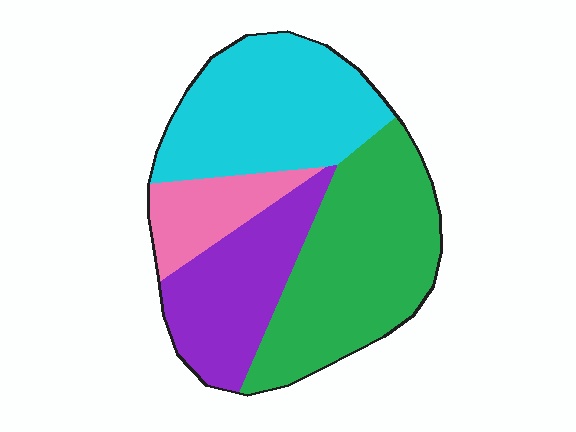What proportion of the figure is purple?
Purple takes up about one fifth (1/5) of the figure.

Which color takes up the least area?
Pink, at roughly 10%.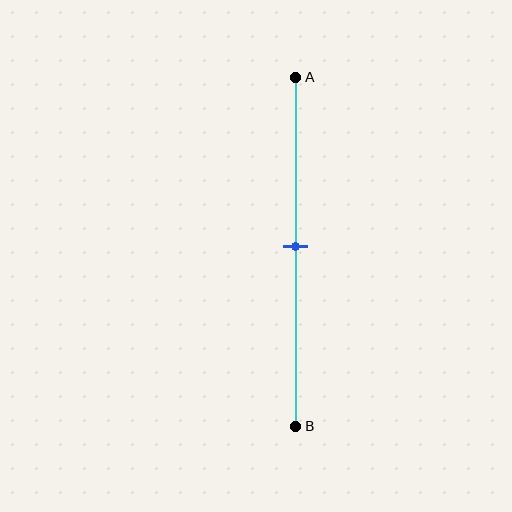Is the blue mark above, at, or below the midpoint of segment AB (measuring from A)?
The blue mark is approximately at the midpoint of segment AB.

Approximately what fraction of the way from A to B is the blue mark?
The blue mark is approximately 50% of the way from A to B.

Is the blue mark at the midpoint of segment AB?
Yes, the mark is approximately at the midpoint.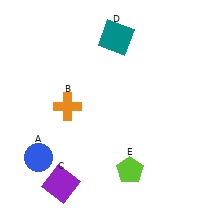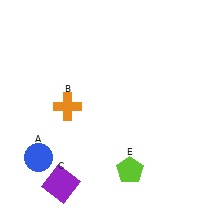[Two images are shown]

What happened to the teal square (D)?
The teal square (D) was removed in Image 2. It was in the top-right area of Image 1.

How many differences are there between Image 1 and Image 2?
There is 1 difference between the two images.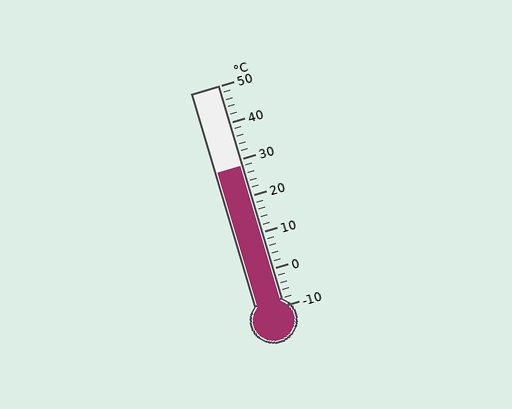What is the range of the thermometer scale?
The thermometer scale ranges from -10°C to 50°C.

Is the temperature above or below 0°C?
The temperature is above 0°C.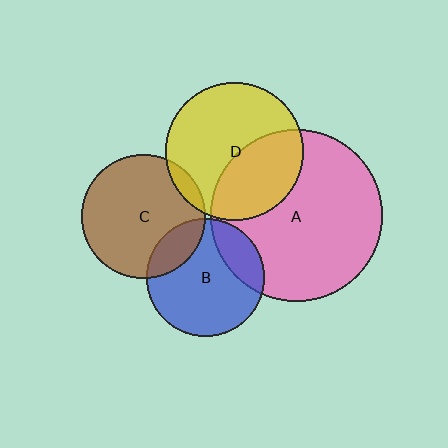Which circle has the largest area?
Circle A (pink).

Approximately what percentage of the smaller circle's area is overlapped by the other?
Approximately 20%.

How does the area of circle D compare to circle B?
Approximately 1.4 times.